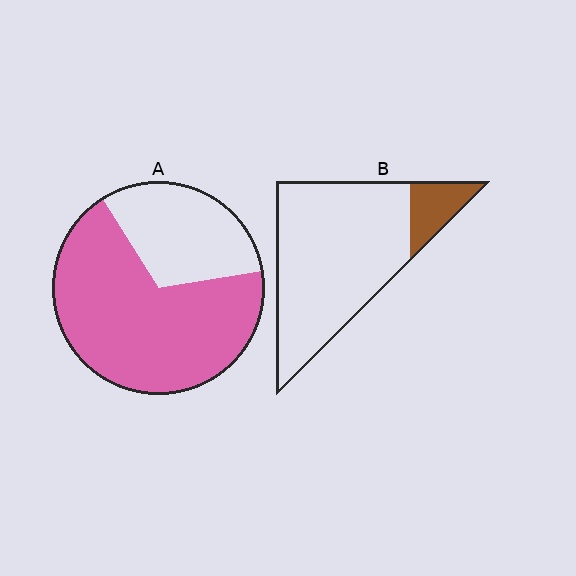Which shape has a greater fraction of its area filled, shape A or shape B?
Shape A.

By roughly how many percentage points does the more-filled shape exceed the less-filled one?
By roughly 55 percentage points (A over B).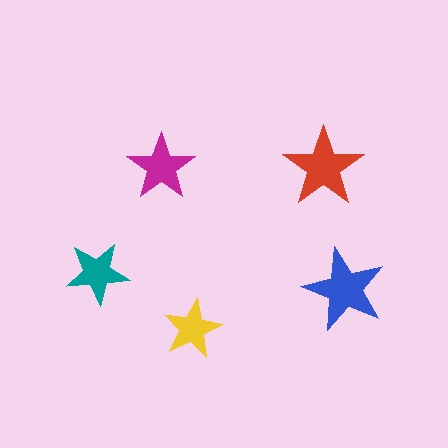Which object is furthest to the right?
The blue star is rightmost.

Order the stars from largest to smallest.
the blue one, the red one, the magenta one, the teal one, the yellow one.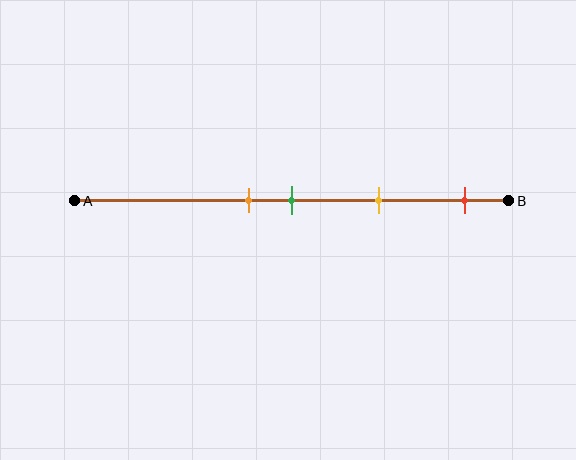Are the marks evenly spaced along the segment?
No, the marks are not evenly spaced.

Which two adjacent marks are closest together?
The orange and green marks are the closest adjacent pair.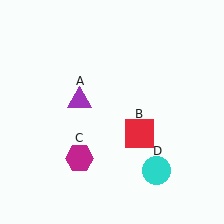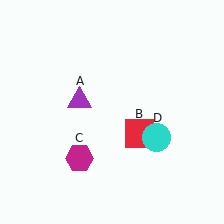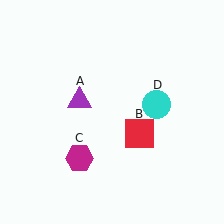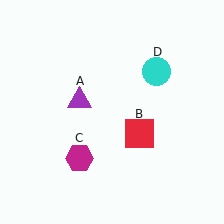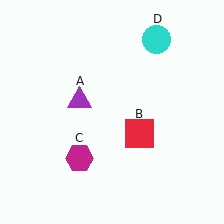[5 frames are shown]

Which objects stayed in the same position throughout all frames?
Purple triangle (object A) and red square (object B) and magenta hexagon (object C) remained stationary.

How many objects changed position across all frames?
1 object changed position: cyan circle (object D).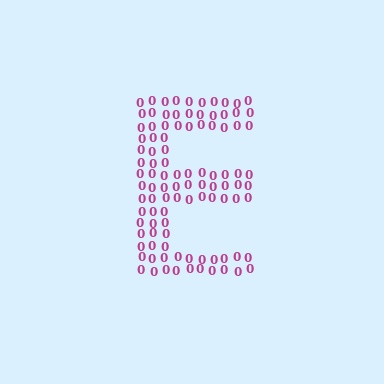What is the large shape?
The large shape is the letter E.